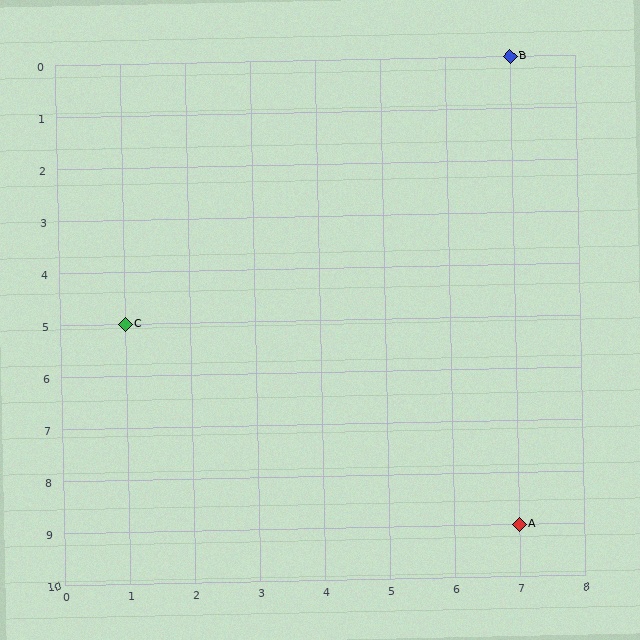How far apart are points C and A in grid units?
Points C and A are 6 columns and 4 rows apart (about 7.2 grid units diagonally).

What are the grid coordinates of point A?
Point A is at grid coordinates (7, 9).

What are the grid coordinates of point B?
Point B is at grid coordinates (7, 0).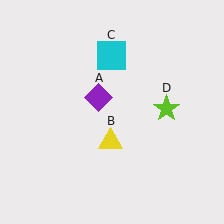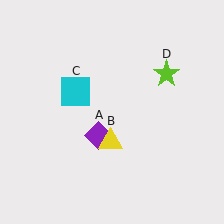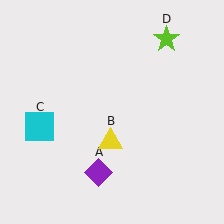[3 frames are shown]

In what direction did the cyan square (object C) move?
The cyan square (object C) moved down and to the left.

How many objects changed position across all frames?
3 objects changed position: purple diamond (object A), cyan square (object C), lime star (object D).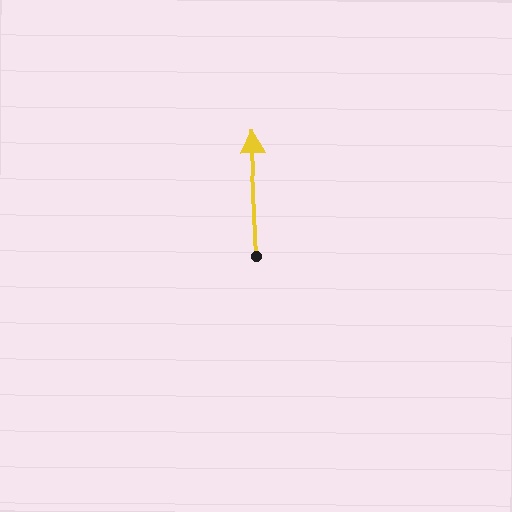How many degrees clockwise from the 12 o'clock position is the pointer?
Approximately 358 degrees.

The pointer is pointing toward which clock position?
Roughly 12 o'clock.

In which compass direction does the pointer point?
North.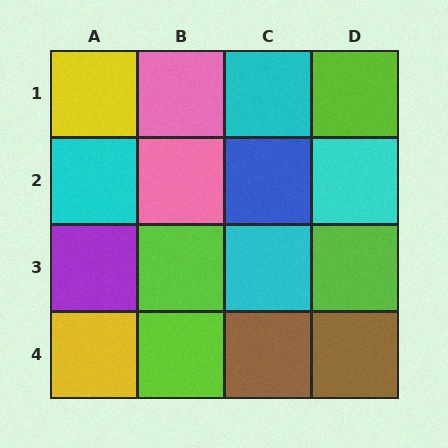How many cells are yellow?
2 cells are yellow.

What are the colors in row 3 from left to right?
Purple, lime, cyan, lime.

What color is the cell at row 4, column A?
Yellow.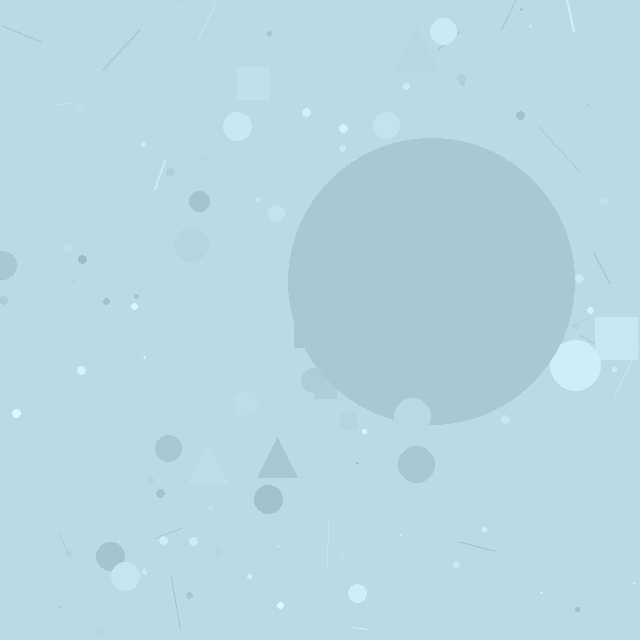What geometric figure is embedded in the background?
A circle is embedded in the background.